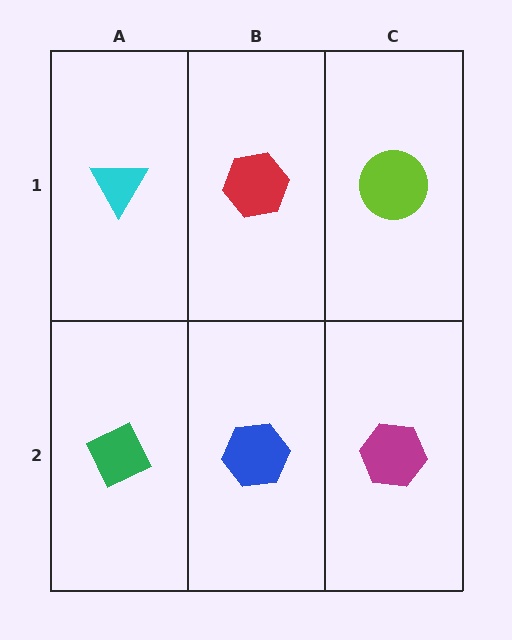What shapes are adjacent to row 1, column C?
A magenta hexagon (row 2, column C), a red hexagon (row 1, column B).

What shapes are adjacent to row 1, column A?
A green diamond (row 2, column A), a red hexagon (row 1, column B).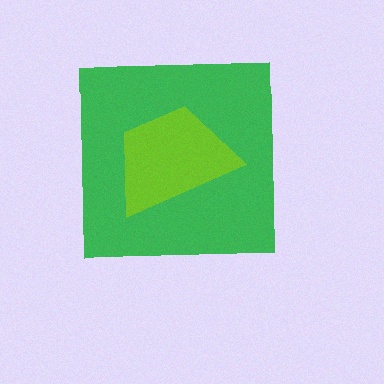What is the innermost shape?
The lime trapezoid.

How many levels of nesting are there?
2.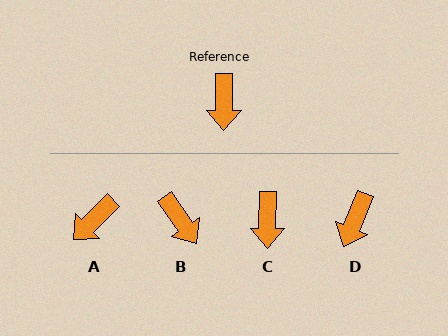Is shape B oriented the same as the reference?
No, it is off by about 35 degrees.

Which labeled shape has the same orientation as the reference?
C.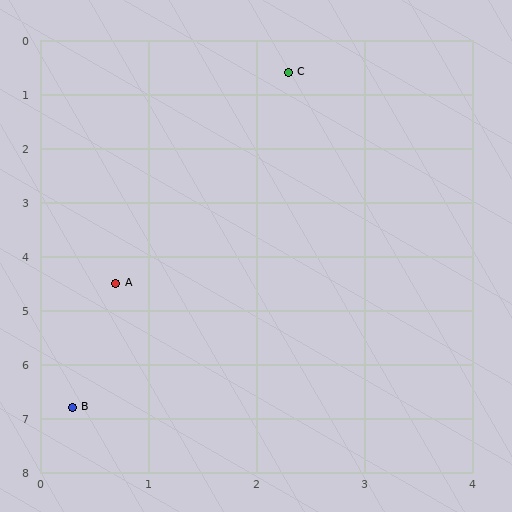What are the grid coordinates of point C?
Point C is at approximately (2.3, 0.6).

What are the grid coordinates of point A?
Point A is at approximately (0.7, 4.5).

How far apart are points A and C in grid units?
Points A and C are about 4.2 grid units apart.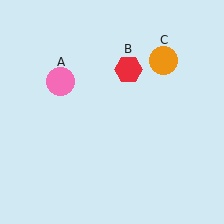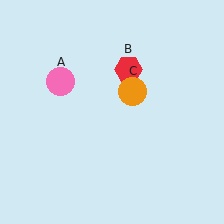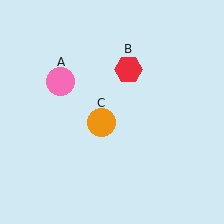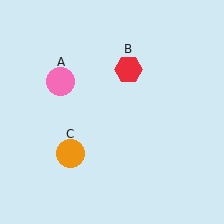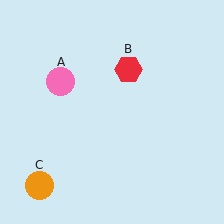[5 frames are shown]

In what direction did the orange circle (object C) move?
The orange circle (object C) moved down and to the left.